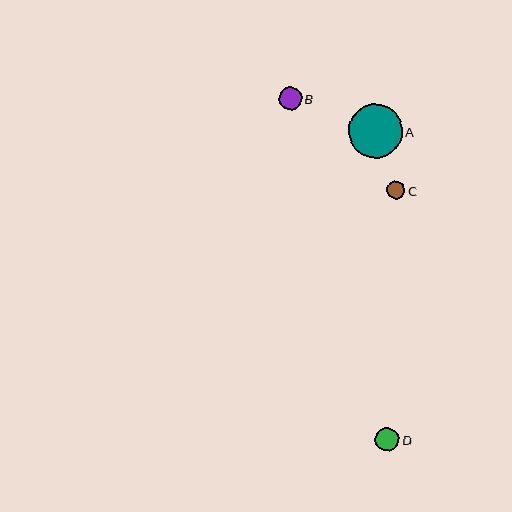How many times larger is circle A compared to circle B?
Circle A is approximately 2.3 times the size of circle B.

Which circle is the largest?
Circle A is the largest with a size of approximately 54 pixels.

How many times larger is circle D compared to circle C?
Circle D is approximately 1.3 times the size of circle C.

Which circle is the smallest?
Circle C is the smallest with a size of approximately 18 pixels.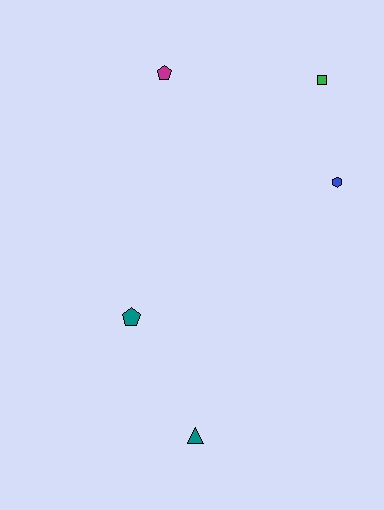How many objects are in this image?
There are 5 objects.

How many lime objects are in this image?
There are no lime objects.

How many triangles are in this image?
There is 1 triangle.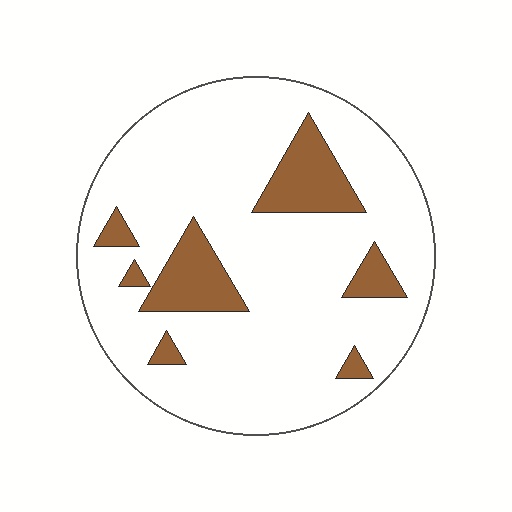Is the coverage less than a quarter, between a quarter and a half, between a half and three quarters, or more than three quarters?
Less than a quarter.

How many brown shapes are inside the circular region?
7.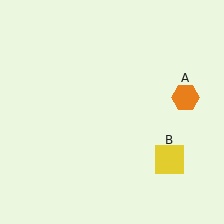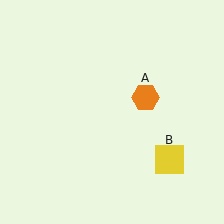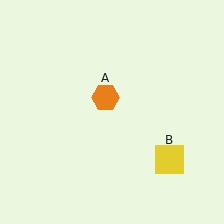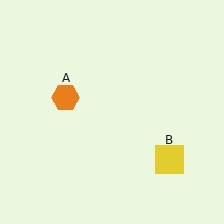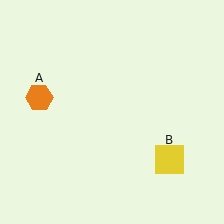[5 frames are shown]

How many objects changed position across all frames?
1 object changed position: orange hexagon (object A).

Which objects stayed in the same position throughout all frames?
Yellow square (object B) remained stationary.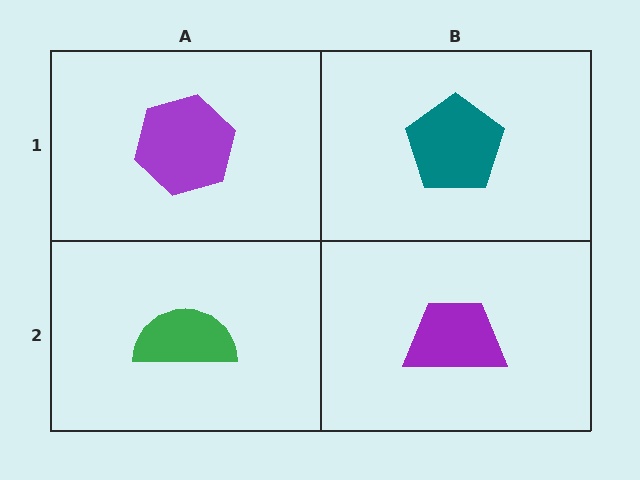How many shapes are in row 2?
2 shapes.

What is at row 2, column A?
A green semicircle.